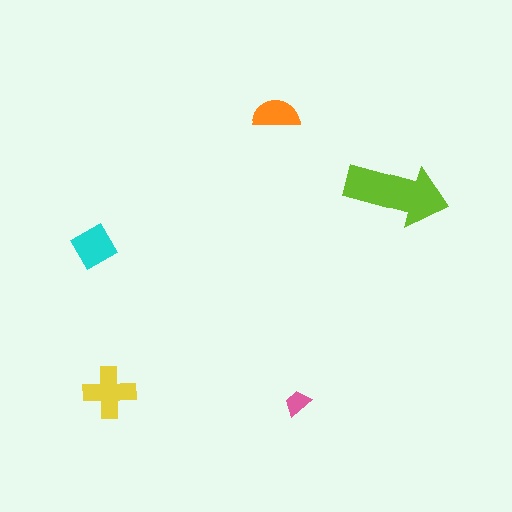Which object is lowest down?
The pink trapezoid is bottommost.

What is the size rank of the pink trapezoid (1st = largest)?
5th.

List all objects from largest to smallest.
The lime arrow, the yellow cross, the cyan diamond, the orange semicircle, the pink trapezoid.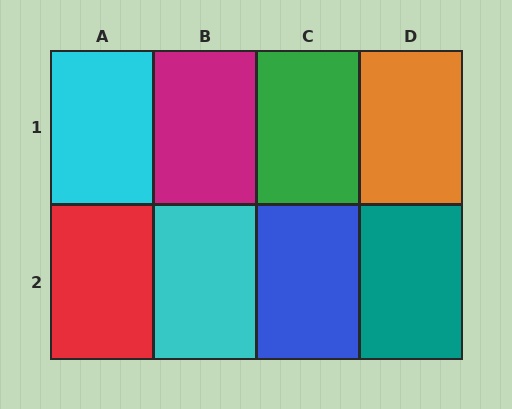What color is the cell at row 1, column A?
Cyan.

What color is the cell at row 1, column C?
Green.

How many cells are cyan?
2 cells are cyan.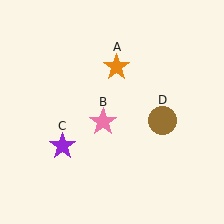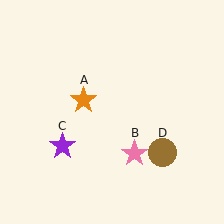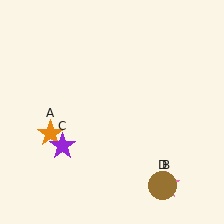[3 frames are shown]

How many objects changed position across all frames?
3 objects changed position: orange star (object A), pink star (object B), brown circle (object D).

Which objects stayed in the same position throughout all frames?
Purple star (object C) remained stationary.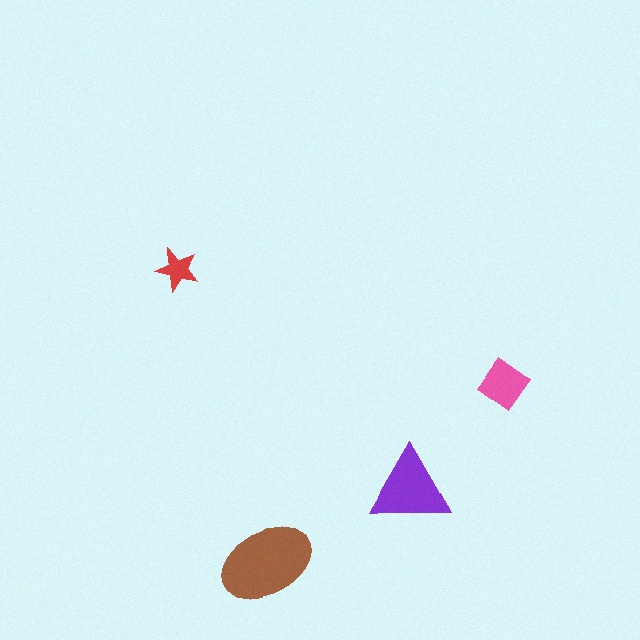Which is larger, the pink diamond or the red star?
The pink diamond.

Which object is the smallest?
The red star.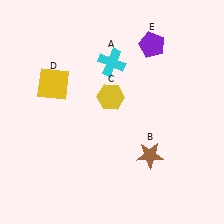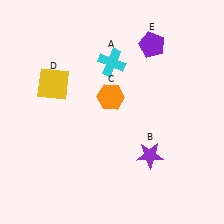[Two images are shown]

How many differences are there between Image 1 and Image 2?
There are 2 differences between the two images.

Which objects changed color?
B changed from brown to purple. C changed from yellow to orange.